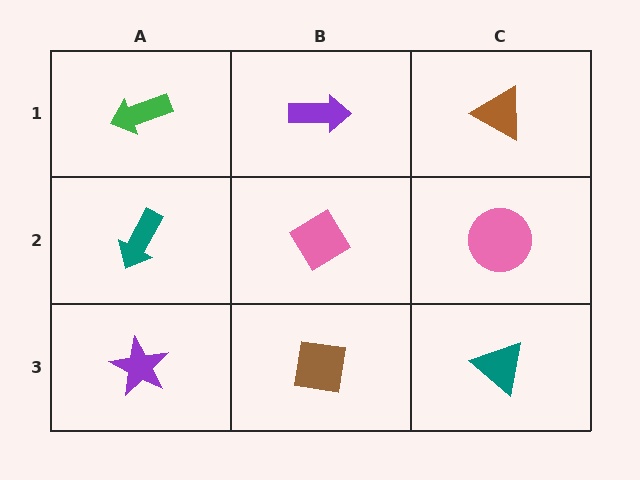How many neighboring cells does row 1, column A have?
2.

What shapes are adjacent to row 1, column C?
A pink circle (row 2, column C), a purple arrow (row 1, column B).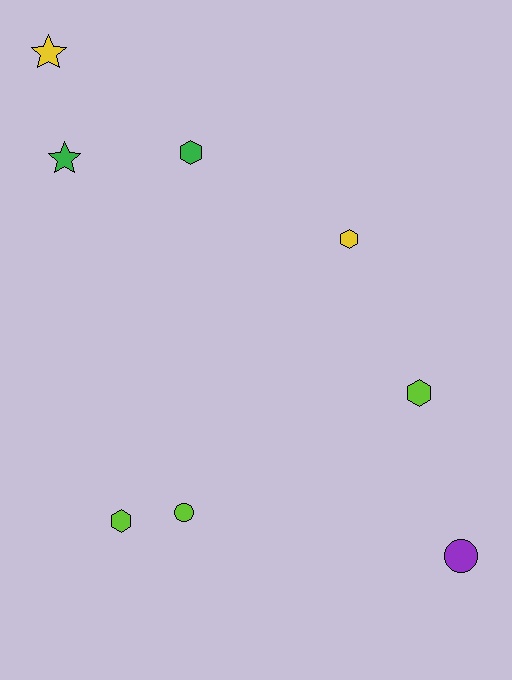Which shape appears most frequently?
Hexagon, with 4 objects.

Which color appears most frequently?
Lime, with 3 objects.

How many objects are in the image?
There are 8 objects.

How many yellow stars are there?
There is 1 yellow star.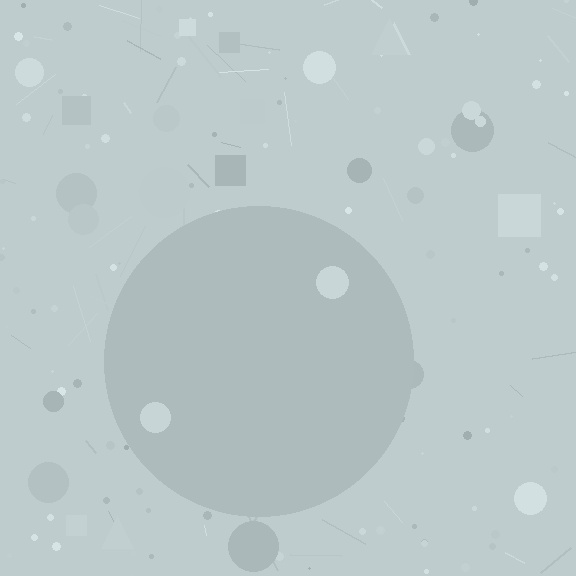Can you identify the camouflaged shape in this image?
The camouflaged shape is a circle.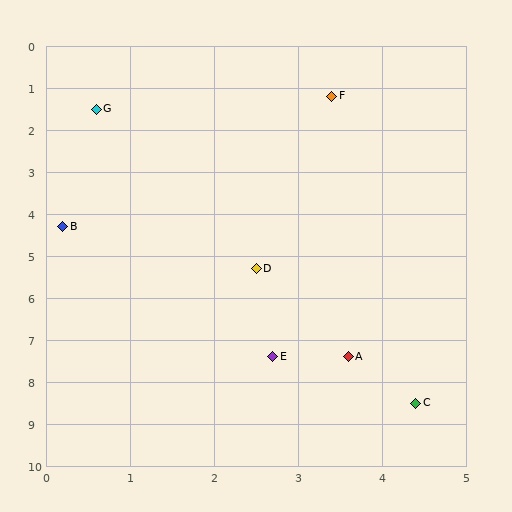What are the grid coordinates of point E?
Point E is at approximately (2.7, 7.4).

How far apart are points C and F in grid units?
Points C and F are about 7.4 grid units apart.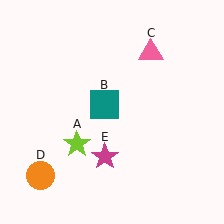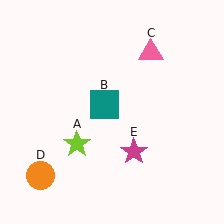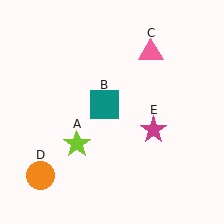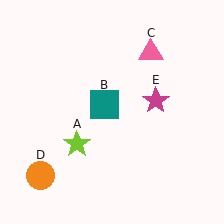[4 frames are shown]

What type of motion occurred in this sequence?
The magenta star (object E) rotated counterclockwise around the center of the scene.